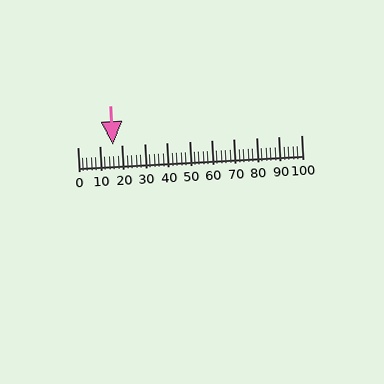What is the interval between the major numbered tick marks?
The major tick marks are spaced 10 units apart.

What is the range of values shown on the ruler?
The ruler shows values from 0 to 100.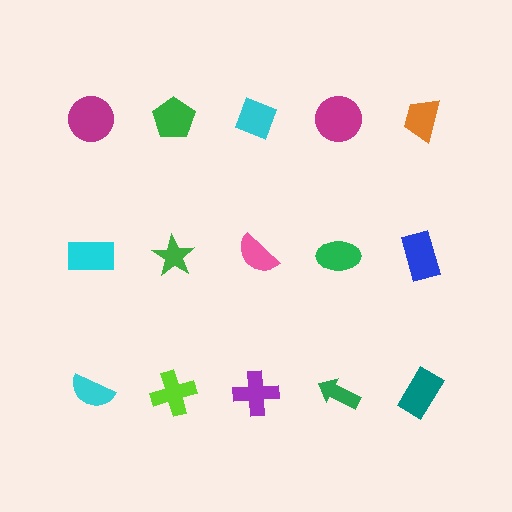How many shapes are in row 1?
5 shapes.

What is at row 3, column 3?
A purple cross.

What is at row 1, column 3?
A cyan diamond.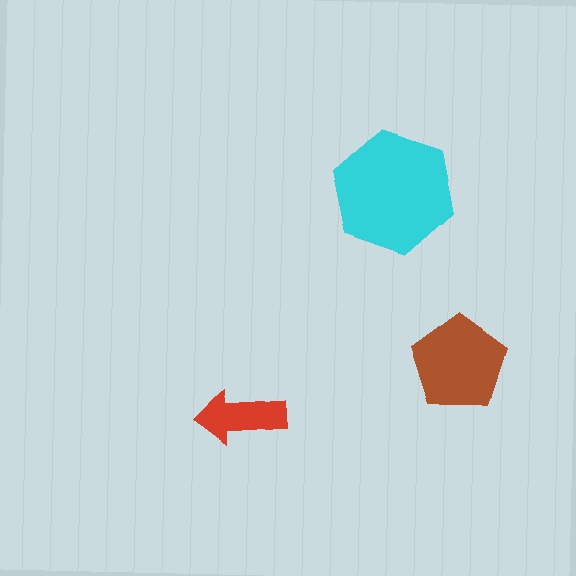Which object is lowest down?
The red arrow is bottommost.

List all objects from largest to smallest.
The cyan hexagon, the brown pentagon, the red arrow.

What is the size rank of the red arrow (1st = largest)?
3rd.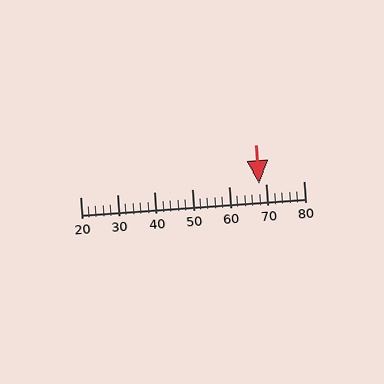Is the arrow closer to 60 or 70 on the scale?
The arrow is closer to 70.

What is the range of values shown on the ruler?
The ruler shows values from 20 to 80.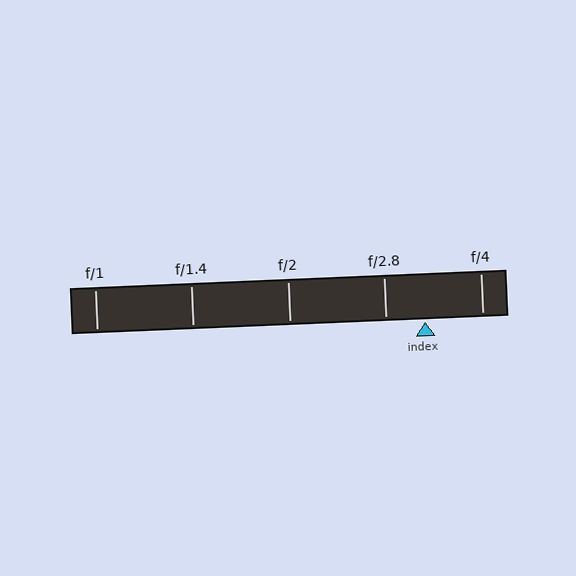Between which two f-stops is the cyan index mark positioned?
The index mark is between f/2.8 and f/4.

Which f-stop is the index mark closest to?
The index mark is closest to f/2.8.